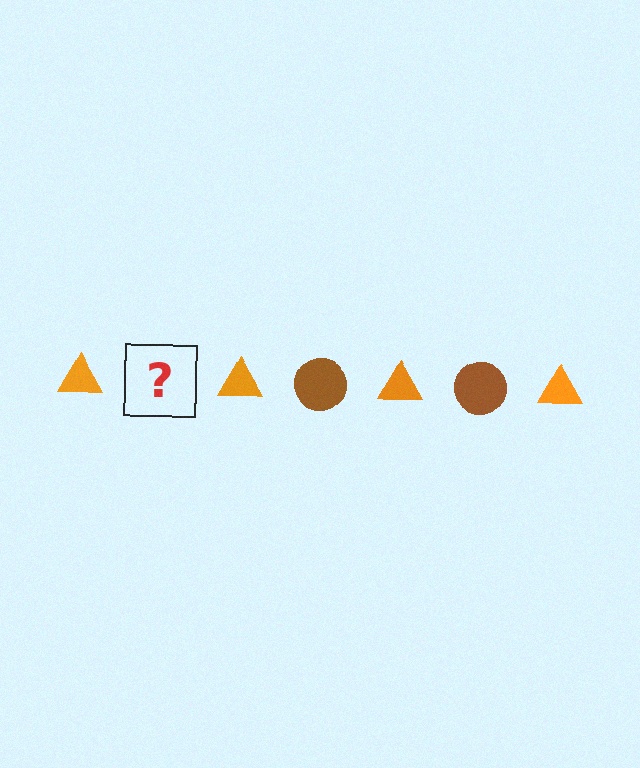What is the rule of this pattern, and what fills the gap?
The rule is that the pattern alternates between orange triangle and brown circle. The gap should be filled with a brown circle.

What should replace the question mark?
The question mark should be replaced with a brown circle.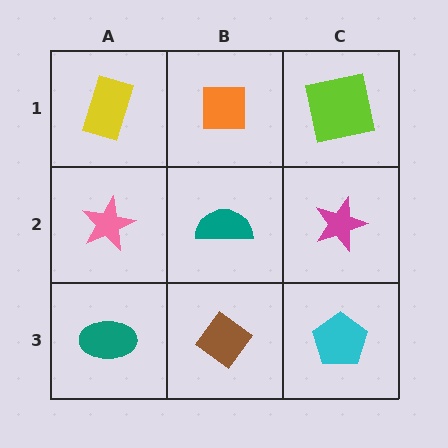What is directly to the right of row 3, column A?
A brown diamond.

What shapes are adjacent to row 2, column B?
An orange square (row 1, column B), a brown diamond (row 3, column B), a pink star (row 2, column A), a magenta star (row 2, column C).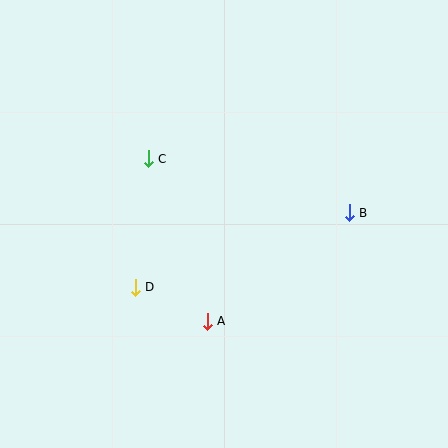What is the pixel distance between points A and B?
The distance between A and B is 179 pixels.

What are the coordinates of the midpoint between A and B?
The midpoint between A and B is at (278, 267).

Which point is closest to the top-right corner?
Point B is closest to the top-right corner.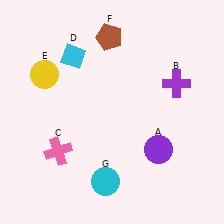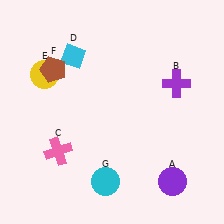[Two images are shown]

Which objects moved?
The objects that moved are: the purple circle (A), the brown pentagon (F).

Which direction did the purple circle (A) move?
The purple circle (A) moved down.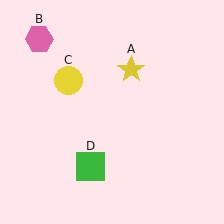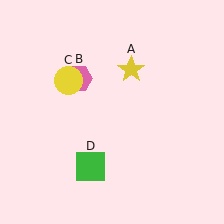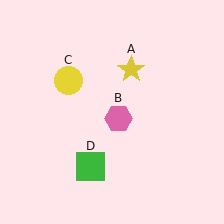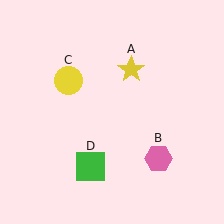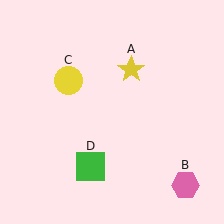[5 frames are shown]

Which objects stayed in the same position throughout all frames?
Yellow star (object A) and yellow circle (object C) and green square (object D) remained stationary.